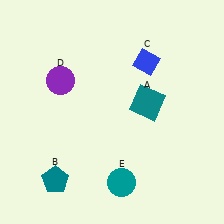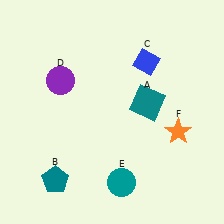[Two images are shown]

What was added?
An orange star (F) was added in Image 2.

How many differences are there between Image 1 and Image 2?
There is 1 difference between the two images.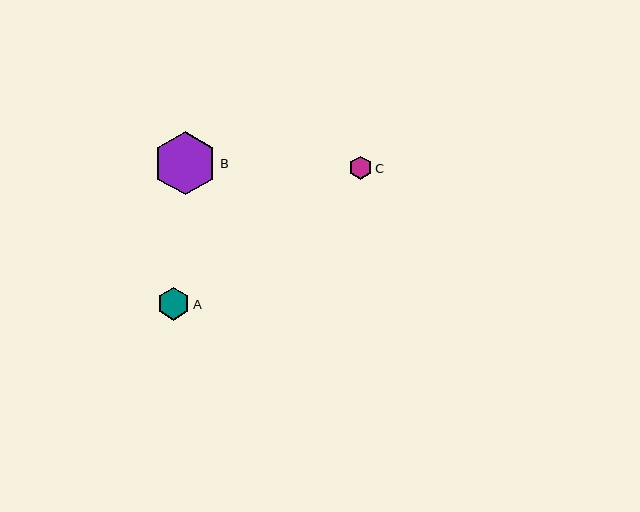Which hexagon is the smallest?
Hexagon C is the smallest with a size of approximately 23 pixels.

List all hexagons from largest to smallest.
From largest to smallest: B, A, C.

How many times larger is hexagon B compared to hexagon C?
Hexagon B is approximately 2.8 times the size of hexagon C.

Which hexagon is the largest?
Hexagon B is the largest with a size of approximately 64 pixels.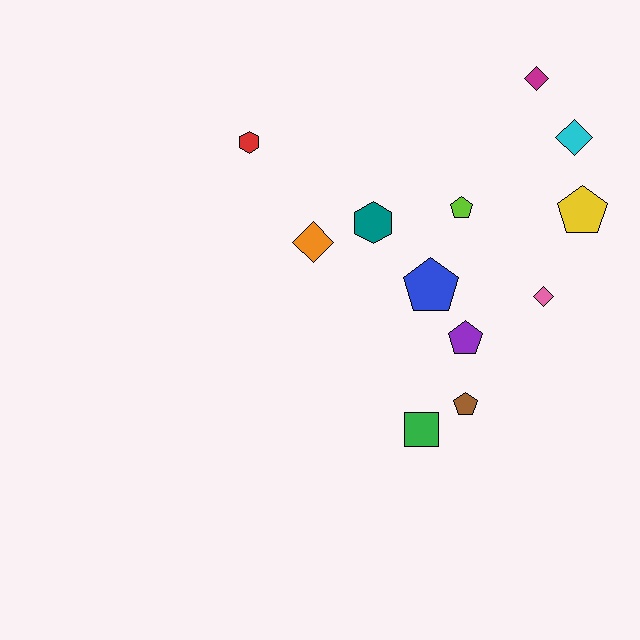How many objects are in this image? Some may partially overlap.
There are 12 objects.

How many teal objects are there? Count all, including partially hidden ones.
There is 1 teal object.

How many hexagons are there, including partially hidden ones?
There are 2 hexagons.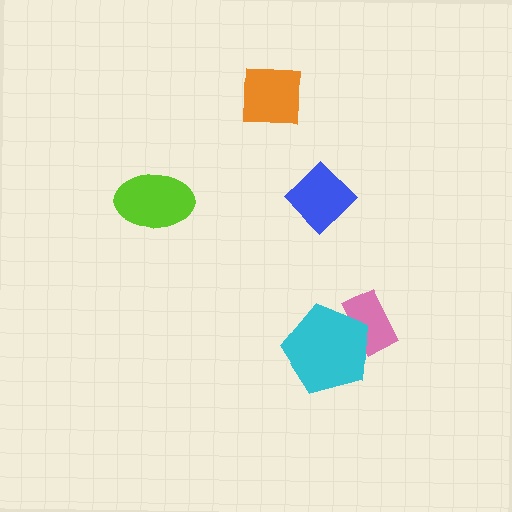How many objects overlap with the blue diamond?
0 objects overlap with the blue diamond.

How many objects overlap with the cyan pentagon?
1 object overlaps with the cyan pentagon.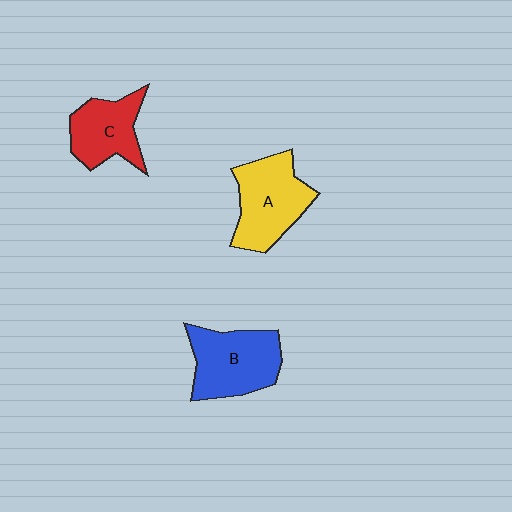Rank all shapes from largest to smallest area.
From largest to smallest: B (blue), A (yellow), C (red).